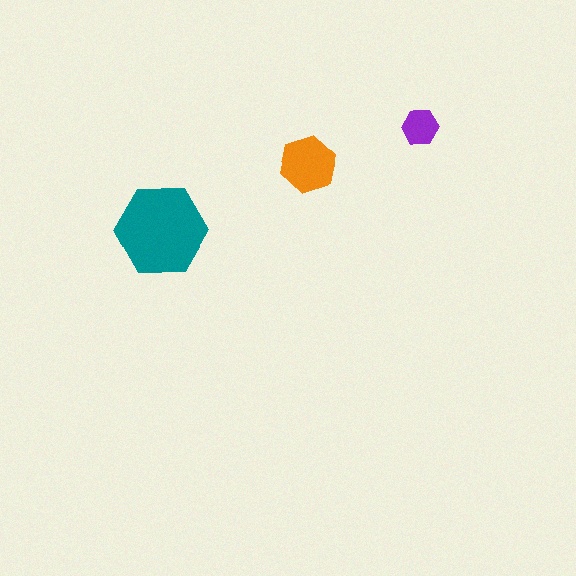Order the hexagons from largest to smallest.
the teal one, the orange one, the purple one.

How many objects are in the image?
There are 3 objects in the image.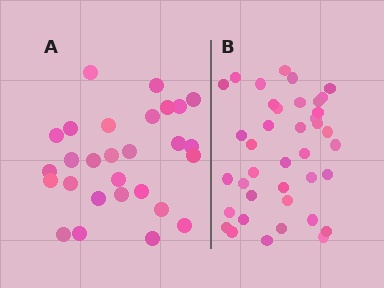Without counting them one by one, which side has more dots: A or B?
Region B (the right region) has more dots.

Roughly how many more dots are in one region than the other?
Region B has roughly 12 or so more dots than region A.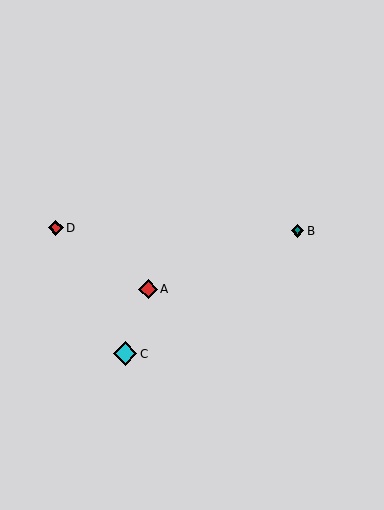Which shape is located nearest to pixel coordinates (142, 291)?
The red diamond (labeled A) at (148, 289) is nearest to that location.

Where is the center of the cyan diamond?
The center of the cyan diamond is at (125, 354).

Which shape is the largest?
The cyan diamond (labeled C) is the largest.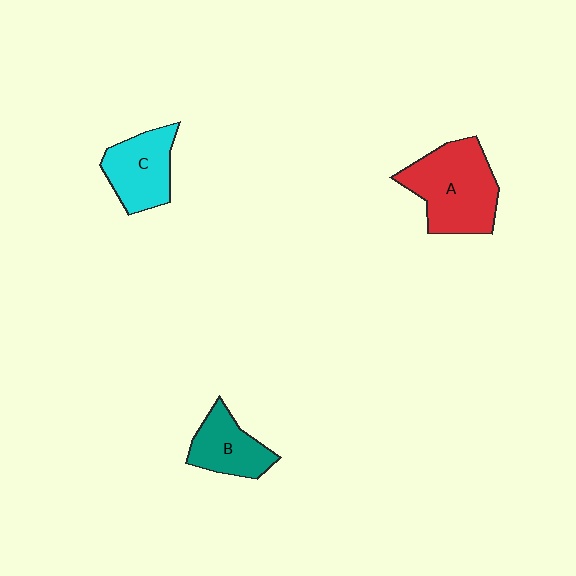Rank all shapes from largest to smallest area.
From largest to smallest: A (red), C (cyan), B (teal).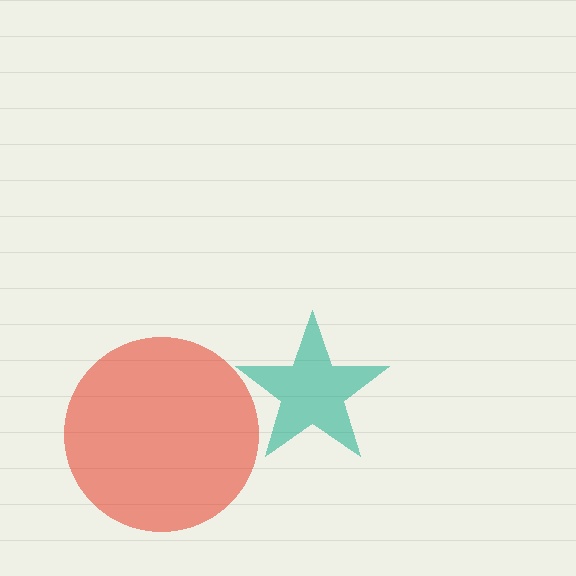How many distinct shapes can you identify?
There are 2 distinct shapes: a teal star, a red circle.